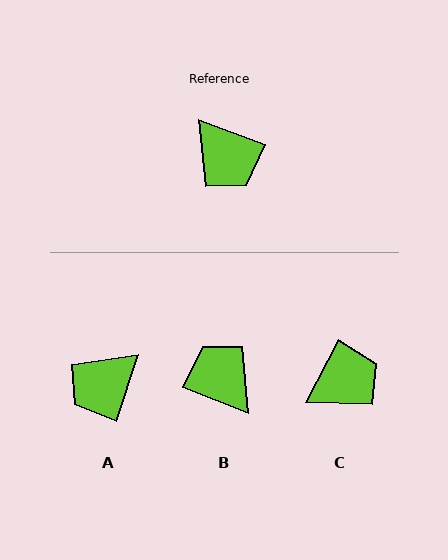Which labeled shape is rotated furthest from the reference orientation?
B, about 179 degrees away.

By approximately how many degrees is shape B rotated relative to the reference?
Approximately 179 degrees counter-clockwise.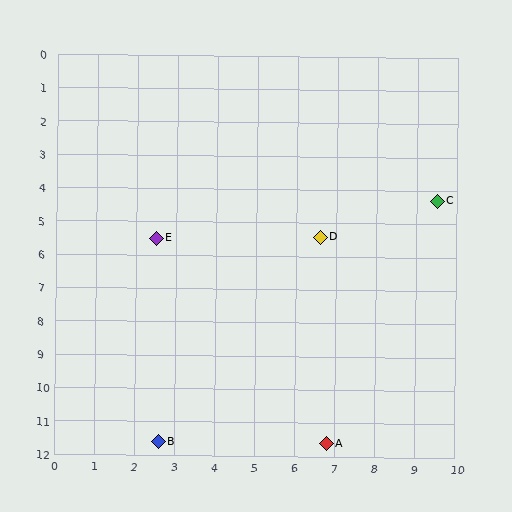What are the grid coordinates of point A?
Point A is at approximately (6.8, 11.6).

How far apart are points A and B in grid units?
Points A and B are about 4.2 grid units apart.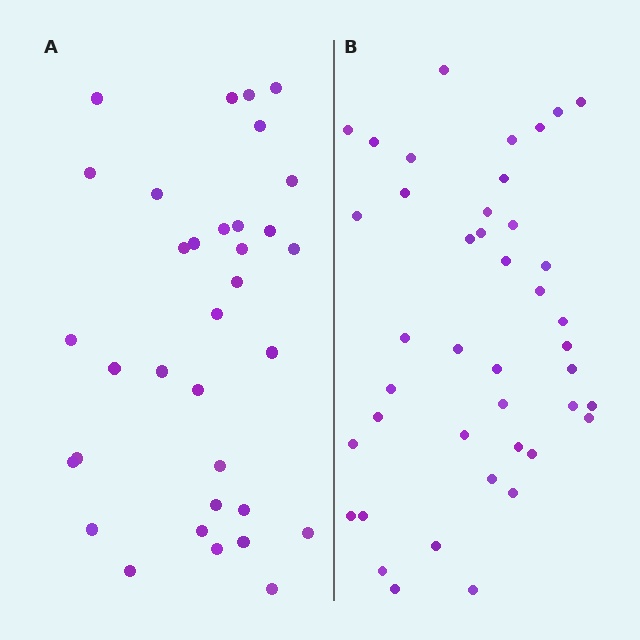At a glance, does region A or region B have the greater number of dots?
Region B (the right region) has more dots.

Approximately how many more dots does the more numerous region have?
Region B has roughly 8 or so more dots than region A.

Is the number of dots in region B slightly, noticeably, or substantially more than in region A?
Region B has only slightly more — the two regions are fairly close. The ratio is roughly 1.2 to 1.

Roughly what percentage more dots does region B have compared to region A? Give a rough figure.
About 25% more.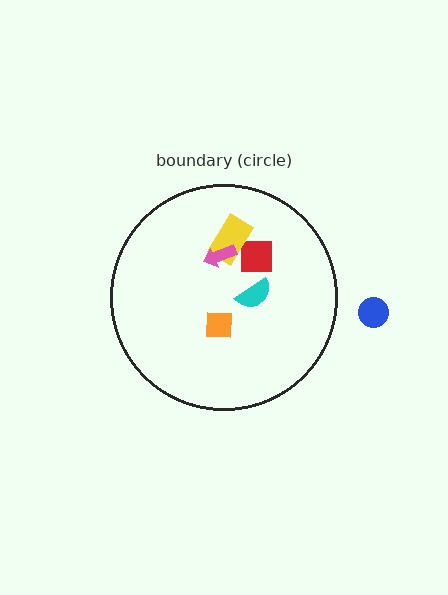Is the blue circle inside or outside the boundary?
Outside.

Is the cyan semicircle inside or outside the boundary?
Inside.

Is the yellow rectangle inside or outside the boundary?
Inside.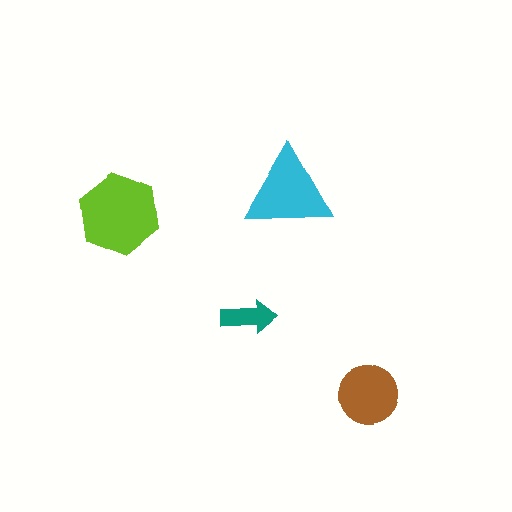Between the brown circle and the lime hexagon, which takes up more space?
The lime hexagon.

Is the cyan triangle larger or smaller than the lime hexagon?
Smaller.